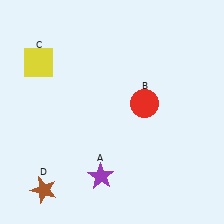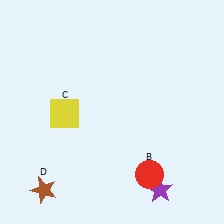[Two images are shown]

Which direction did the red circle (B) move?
The red circle (B) moved down.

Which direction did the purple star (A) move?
The purple star (A) moved right.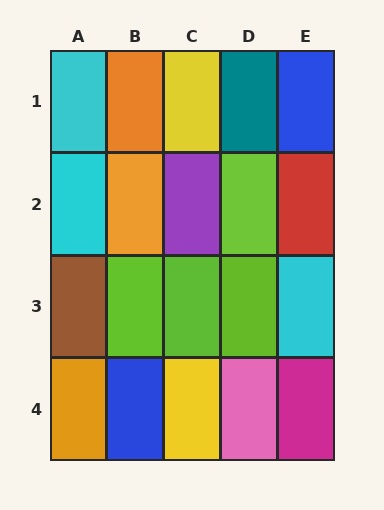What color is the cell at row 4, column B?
Blue.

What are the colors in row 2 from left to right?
Cyan, orange, purple, lime, red.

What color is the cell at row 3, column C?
Lime.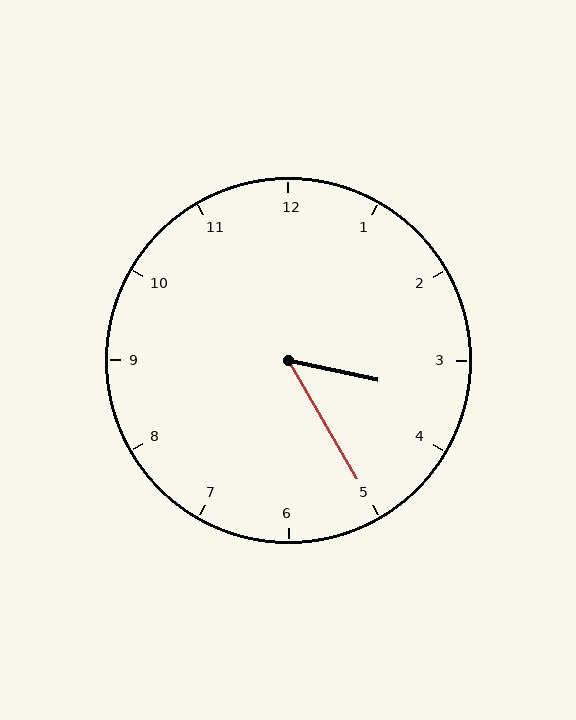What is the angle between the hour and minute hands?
Approximately 48 degrees.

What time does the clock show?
3:25.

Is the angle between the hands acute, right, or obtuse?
It is acute.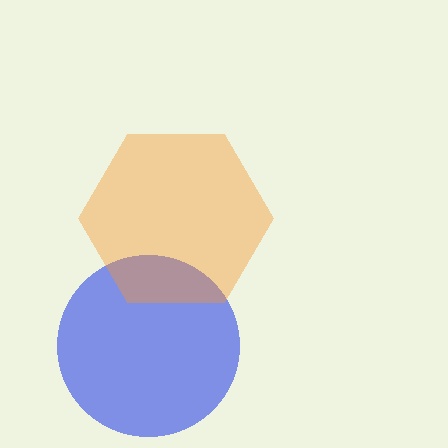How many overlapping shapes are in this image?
There are 2 overlapping shapes in the image.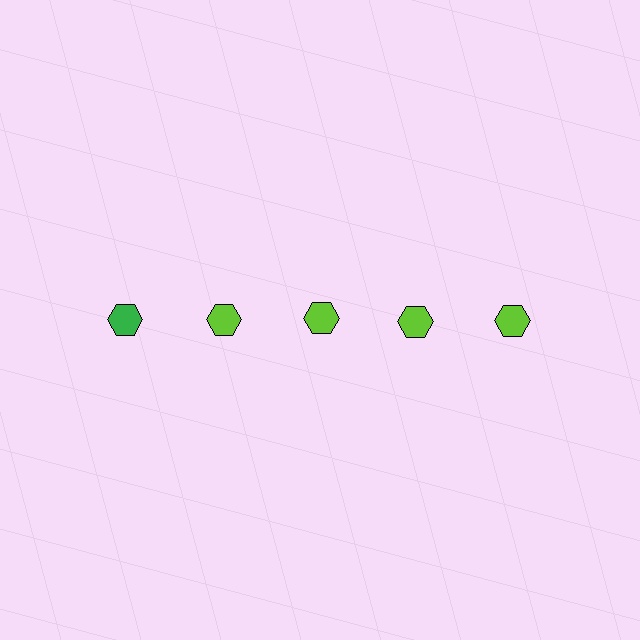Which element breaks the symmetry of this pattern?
The green hexagon in the top row, leftmost column breaks the symmetry. All other shapes are lime hexagons.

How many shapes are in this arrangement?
There are 5 shapes arranged in a grid pattern.